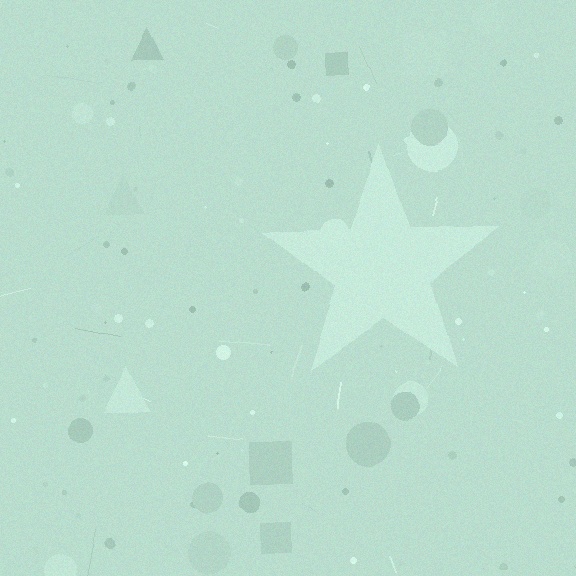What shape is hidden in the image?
A star is hidden in the image.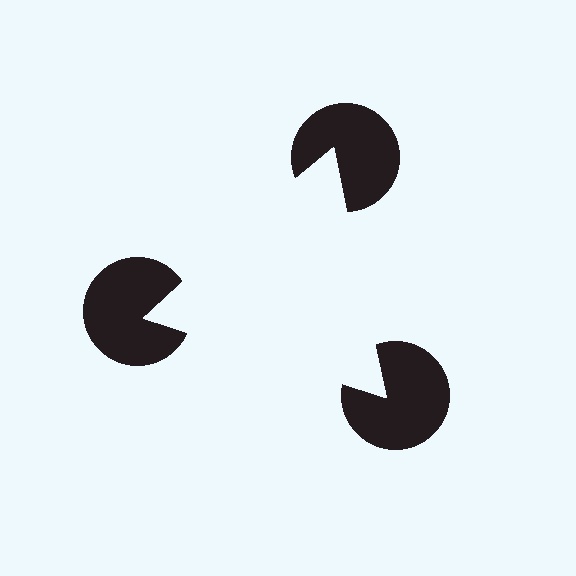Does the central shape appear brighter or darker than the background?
It typically appears slightly brighter than the background, even though no actual brightness change is drawn.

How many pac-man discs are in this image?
There are 3 — one at each vertex of the illusory triangle.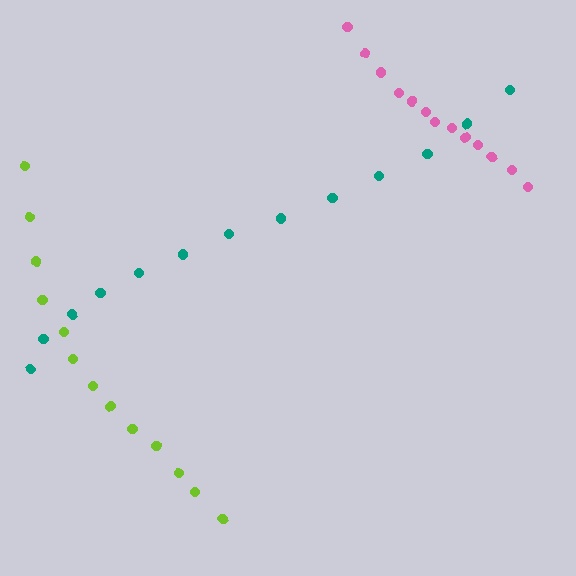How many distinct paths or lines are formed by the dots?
There are 3 distinct paths.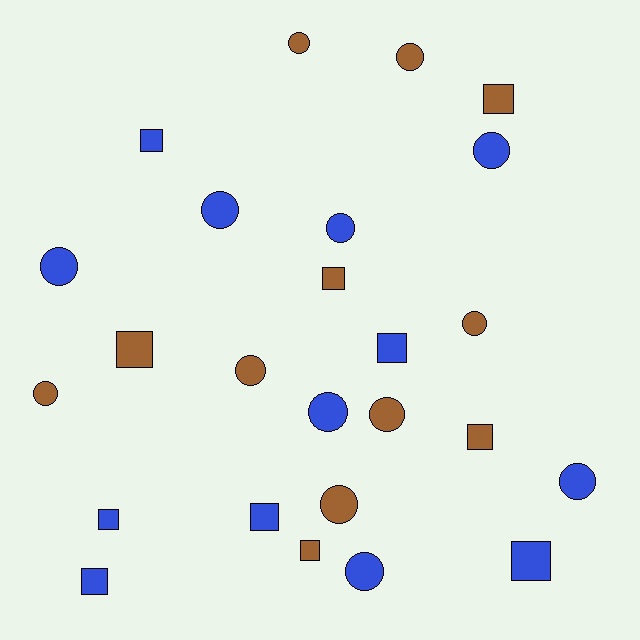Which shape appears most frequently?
Circle, with 14 objects.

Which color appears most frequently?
Blue, with 13 objects.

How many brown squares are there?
There are 5 brown squares.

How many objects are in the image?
There are 25 objects.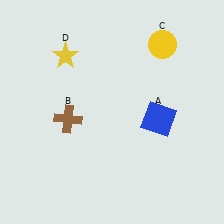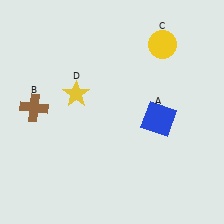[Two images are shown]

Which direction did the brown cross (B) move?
The brown cross (B) moved left.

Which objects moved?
The objects that moved are: the brown cross (B), the yellow star (D).